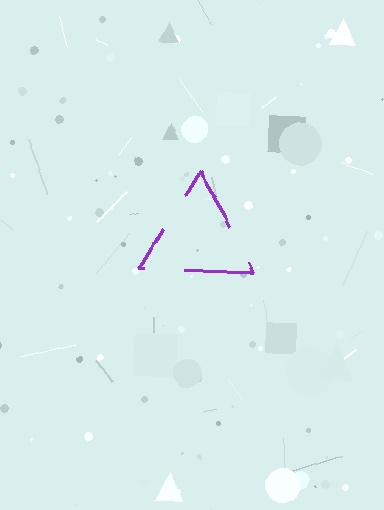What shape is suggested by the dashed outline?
The dashed outline suggests a triangle.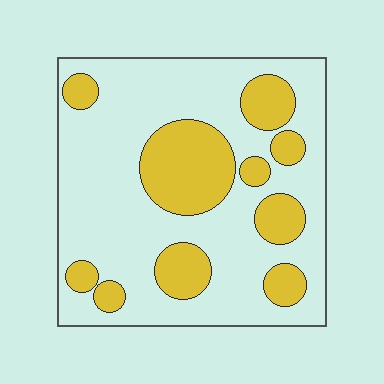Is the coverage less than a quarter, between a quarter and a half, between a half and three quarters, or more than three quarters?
Between a quarter and a half.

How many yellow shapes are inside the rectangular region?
10.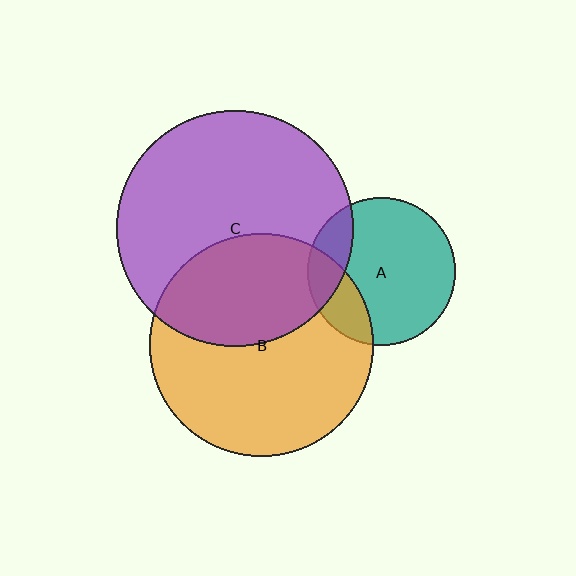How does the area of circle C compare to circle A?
Approximately 2.5 times.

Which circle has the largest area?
Circle C (purple).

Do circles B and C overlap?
Yes.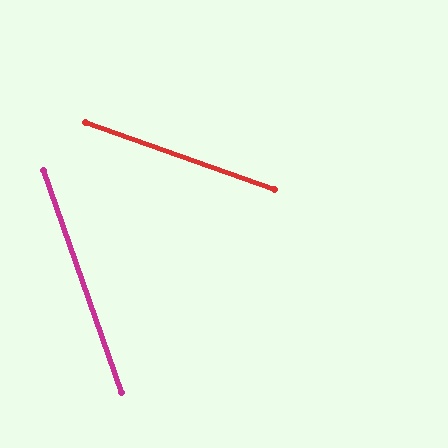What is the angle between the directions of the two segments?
Approximately 51 degrees.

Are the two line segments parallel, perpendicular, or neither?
Neither parallel nor perpendicular — they differ by about 51°.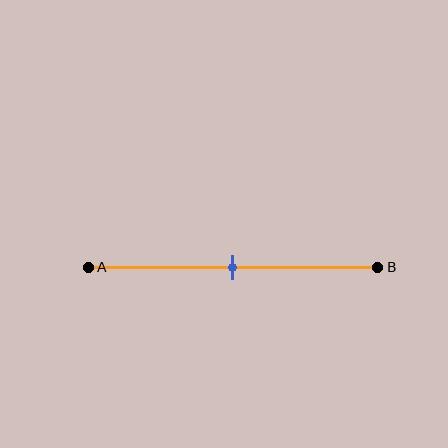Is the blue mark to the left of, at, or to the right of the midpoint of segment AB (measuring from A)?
The blue mark is approximately at the midpoint of segment AB.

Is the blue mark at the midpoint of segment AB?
Yes, the mark is approximately at the midpoint.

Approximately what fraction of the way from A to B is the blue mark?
The blue mark is approximately 50% of the way from A to B.